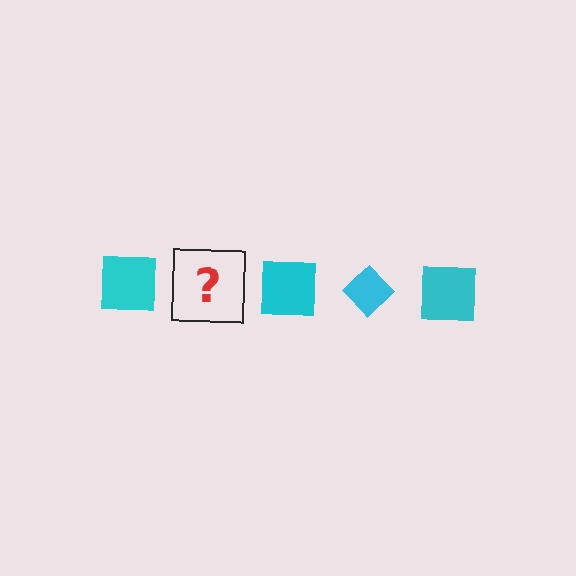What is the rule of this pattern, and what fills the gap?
The rule is that the pattern cycles through square, diamond shapes in cyan. The gap should be filled with a cyan diamond.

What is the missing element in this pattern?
The missing element is a cyan diamond.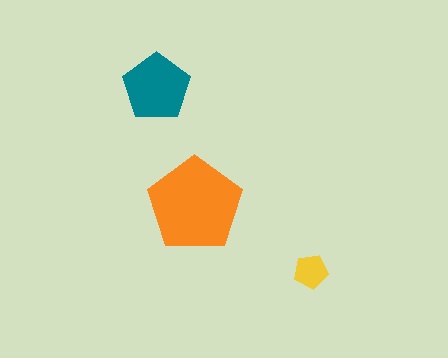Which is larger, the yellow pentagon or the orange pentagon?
The orange one.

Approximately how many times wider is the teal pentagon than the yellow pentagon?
About 2 times wider.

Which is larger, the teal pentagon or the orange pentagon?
The orange one.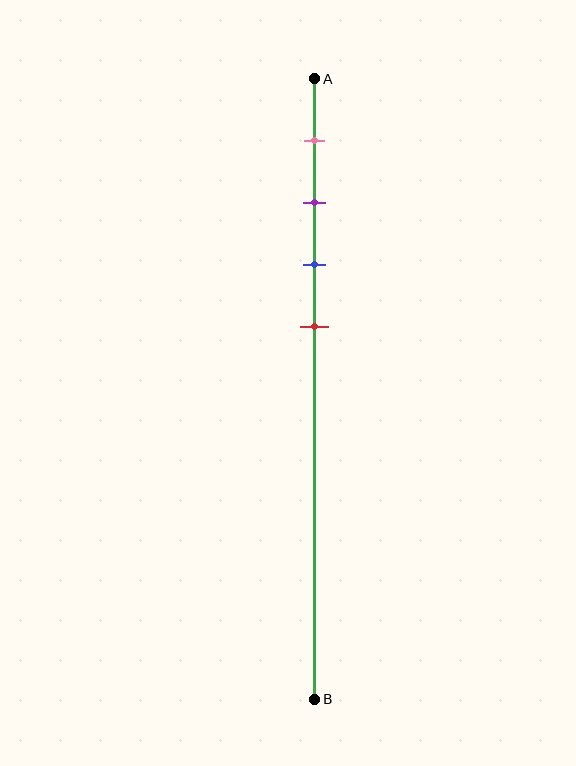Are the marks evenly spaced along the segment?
Yes, the marks are approximately evenly spaced.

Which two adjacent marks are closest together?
The purple and blue marks are the closest adjacent pair.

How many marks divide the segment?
There are 4 marks dividing the segment.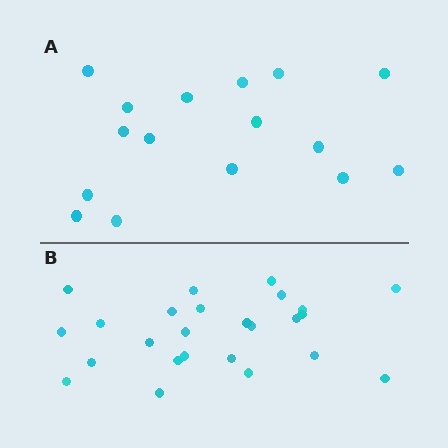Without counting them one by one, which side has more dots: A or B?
Region B (the bottom region) has more dots.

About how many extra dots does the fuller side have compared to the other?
Region B has roughly 8 or so more dots than region A.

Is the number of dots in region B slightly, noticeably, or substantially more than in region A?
Region B has substantially more. The ratio is roughly 1.6 to 1.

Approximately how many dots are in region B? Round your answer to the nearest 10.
About 20 dots. (The exact count is 25, which rounds to 20.)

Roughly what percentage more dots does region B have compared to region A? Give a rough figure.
About 55% more.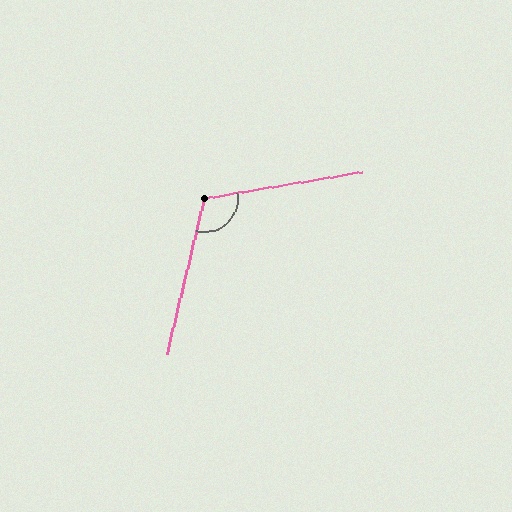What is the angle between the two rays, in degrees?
Approximately 113 degrees.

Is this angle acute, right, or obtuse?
It is obtuse.